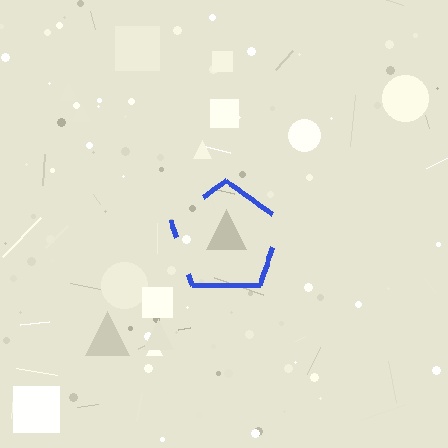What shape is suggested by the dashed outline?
The dashed outline suggests a pentagon.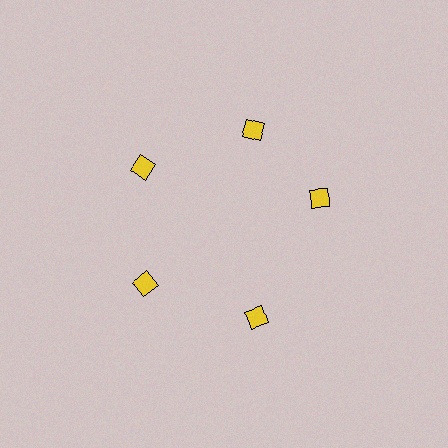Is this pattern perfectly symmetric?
No. The 5 yellow squares are arranged in a ring, but one element near the 3 o'clock position is rotated out of alignment along the ring, breaking the 5-fold rotational symmetry.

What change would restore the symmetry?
The symmetry would be restored by rotating it back into even spacing with its neighbors so that all 5 squares sit at equal angles and equal distance from the center.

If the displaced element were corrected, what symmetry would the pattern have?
It would have 5-fold rotational symmetry — the pattern would map onto itself every 72 degrees.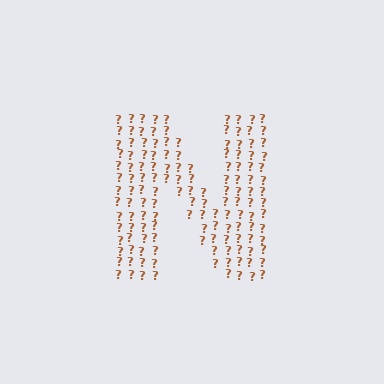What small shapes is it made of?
It is made of small question marks.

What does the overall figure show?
The overall figure shows the letter N.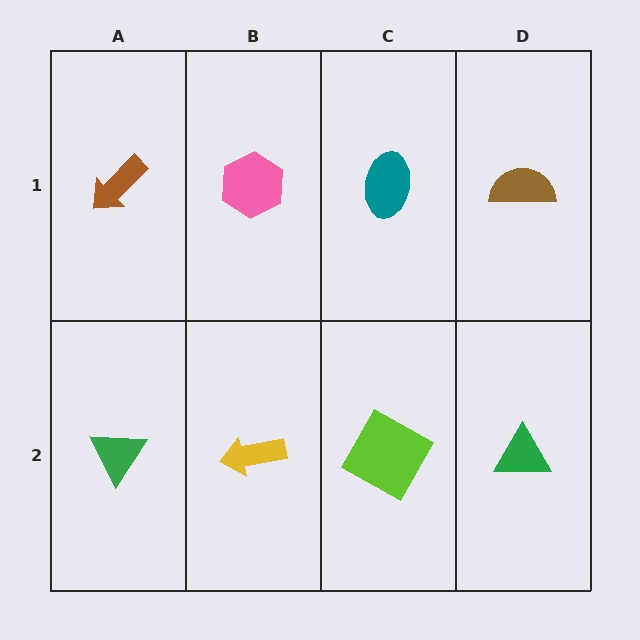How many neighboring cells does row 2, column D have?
2.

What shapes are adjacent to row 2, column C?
A teal ellipse (row 1, column C), a yellow arrow (row 2, column B), a green triangle (row 2, column D).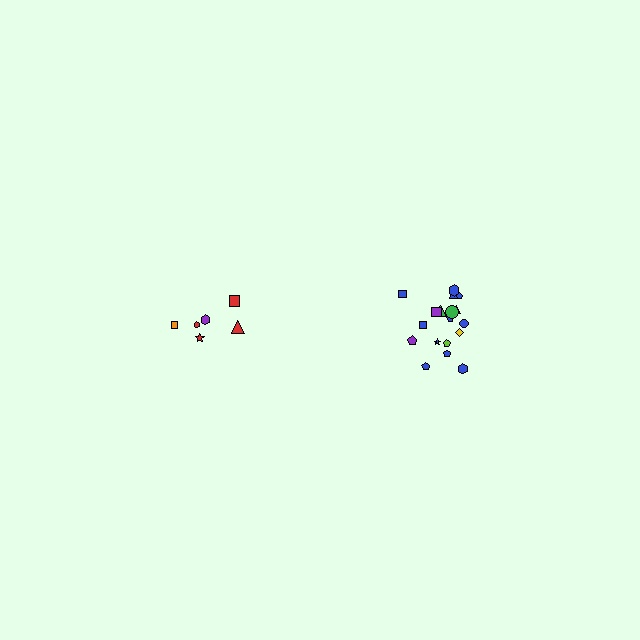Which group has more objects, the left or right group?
The right group.